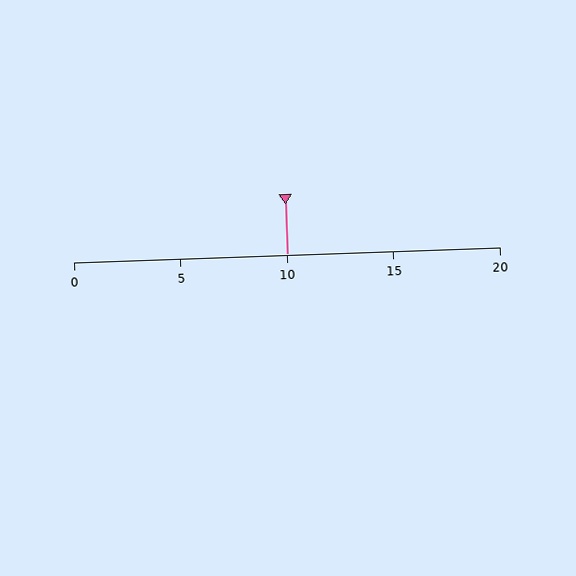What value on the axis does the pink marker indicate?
The marker indicates approximately 10.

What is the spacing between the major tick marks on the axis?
The major ticks are spaced 5 apart.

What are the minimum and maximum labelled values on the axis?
The axis runs from 0 to 20.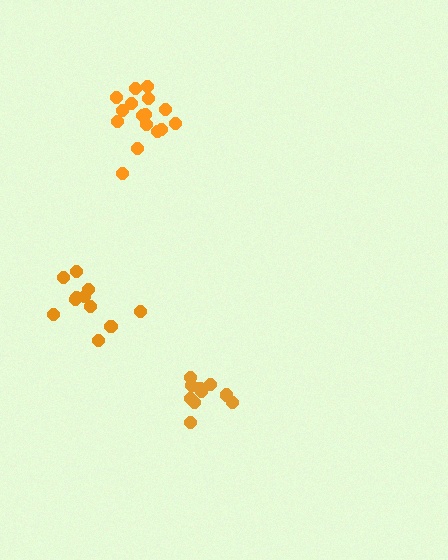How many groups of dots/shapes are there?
There are 3 groups.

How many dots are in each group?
Group 1: 16 dots, Group 2: 11 dots, Group 3: 10 dots (37 total).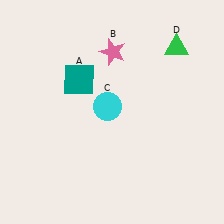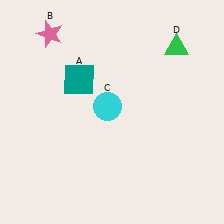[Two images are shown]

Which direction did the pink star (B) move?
The pink star (B) moved left.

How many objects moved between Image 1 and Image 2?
1 object moved between the two images.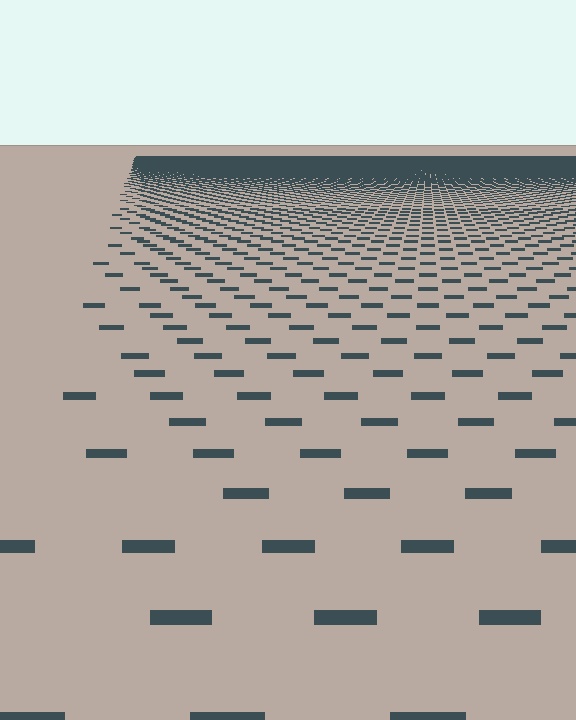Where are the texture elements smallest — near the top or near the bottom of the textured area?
Near the top.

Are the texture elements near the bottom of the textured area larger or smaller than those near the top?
Larger. Near the bottom, elements are closer to the viewer and appear at a bigger on-screen size.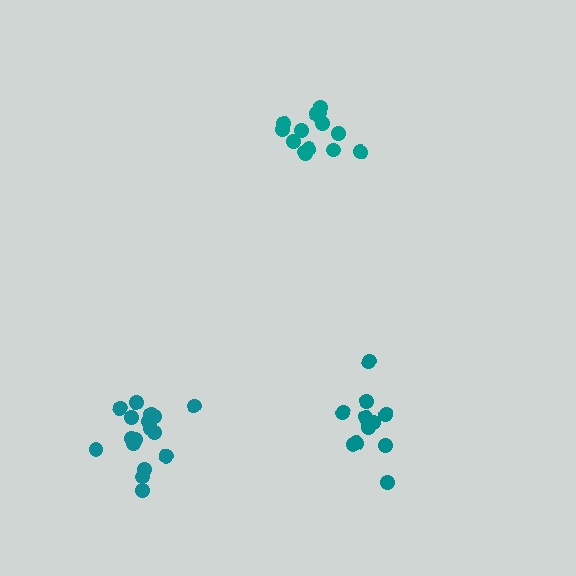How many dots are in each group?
Group 1: 14 dots, Group 2: 12 dots, Group 3: 17 dots (43 total).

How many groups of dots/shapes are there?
There are 3 groups.